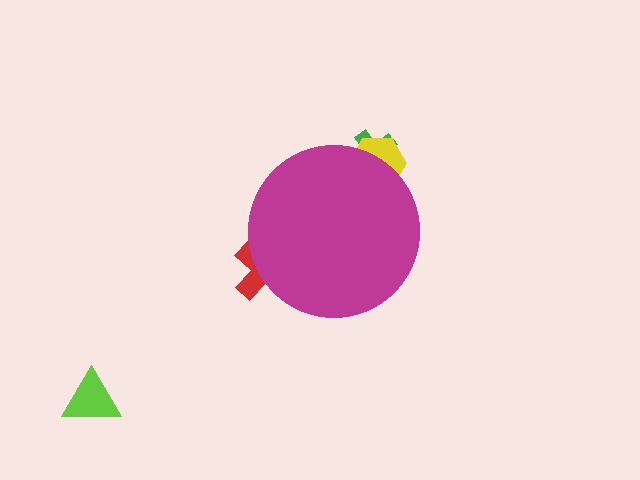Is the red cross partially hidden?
Yes, the red cross is partially hidden behind the magenta circle.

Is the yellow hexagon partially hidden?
Yes, the yellow hexagon is partially hidden behind the magenta circle.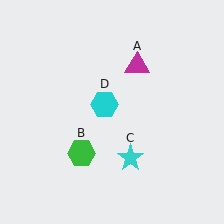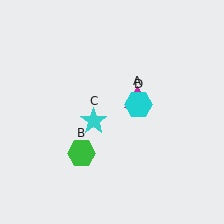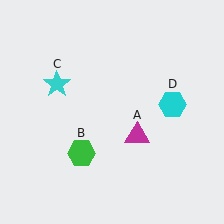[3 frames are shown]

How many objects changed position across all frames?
3 objects changed position: magenta triangle (object A), cyan star (object C), cyan hexagon (object D).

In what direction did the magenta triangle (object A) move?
The magenta triangle (object A) moved down.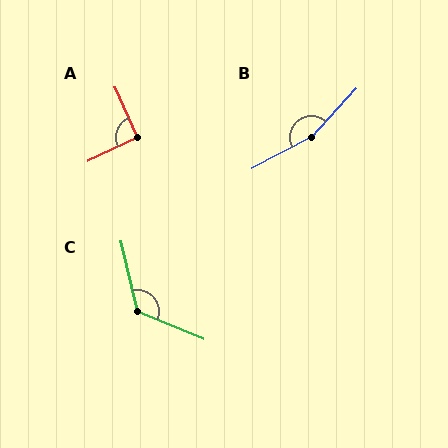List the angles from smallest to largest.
A (92°), C (126°), B (160°).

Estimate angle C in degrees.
Approximately 126 degrees.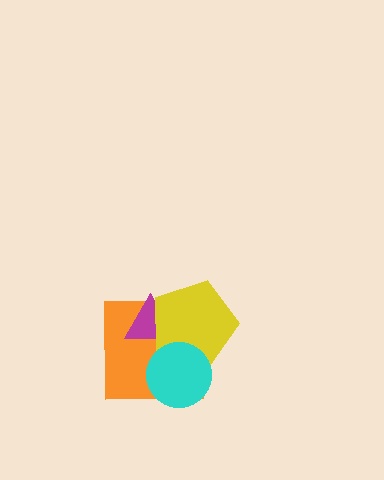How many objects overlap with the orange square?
3 objects overlap with the orange square.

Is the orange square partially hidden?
Yes, it is partially covered by another shape.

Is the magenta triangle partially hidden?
Yes, it is partially covered by another shape.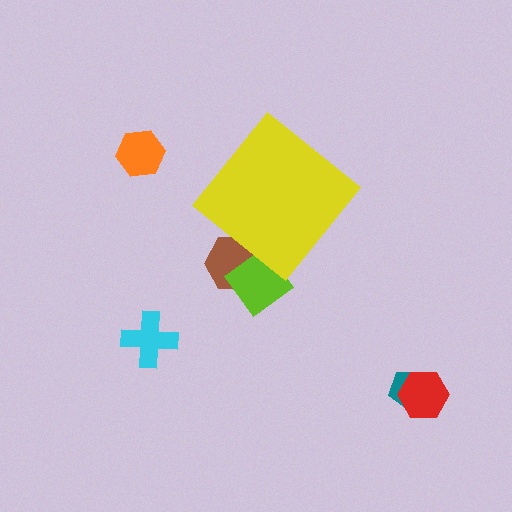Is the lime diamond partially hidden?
Yes, the lime diamond is partially hidden behind the yellow diamond.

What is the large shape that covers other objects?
A yellow diamond.